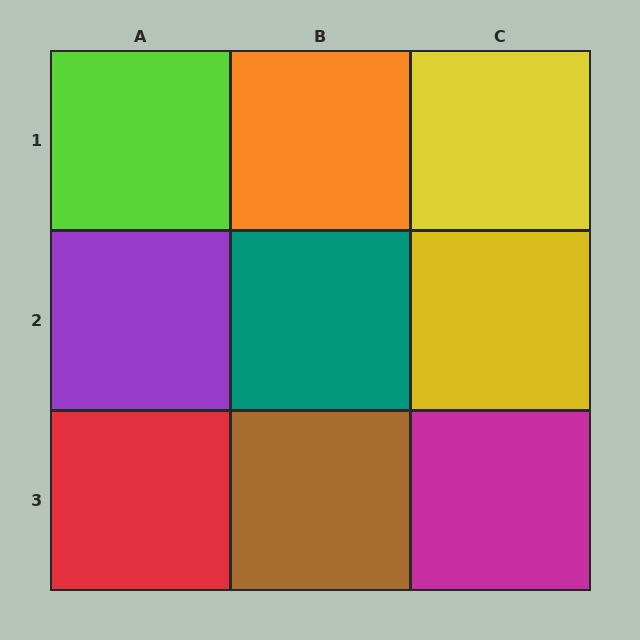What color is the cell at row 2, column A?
Purple.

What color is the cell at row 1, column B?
Orange.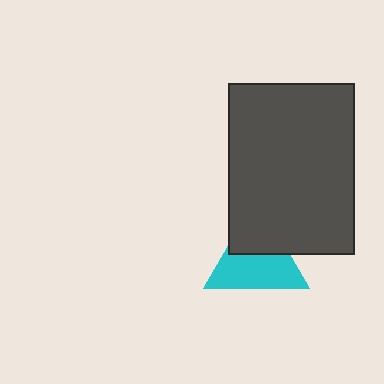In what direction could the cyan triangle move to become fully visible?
The cyan triangle could move down. That would shift it out from behind the dark gray rectangle entirely.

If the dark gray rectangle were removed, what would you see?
You would see the complete cyan triangle.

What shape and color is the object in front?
The object in front is a dark gray rectangle.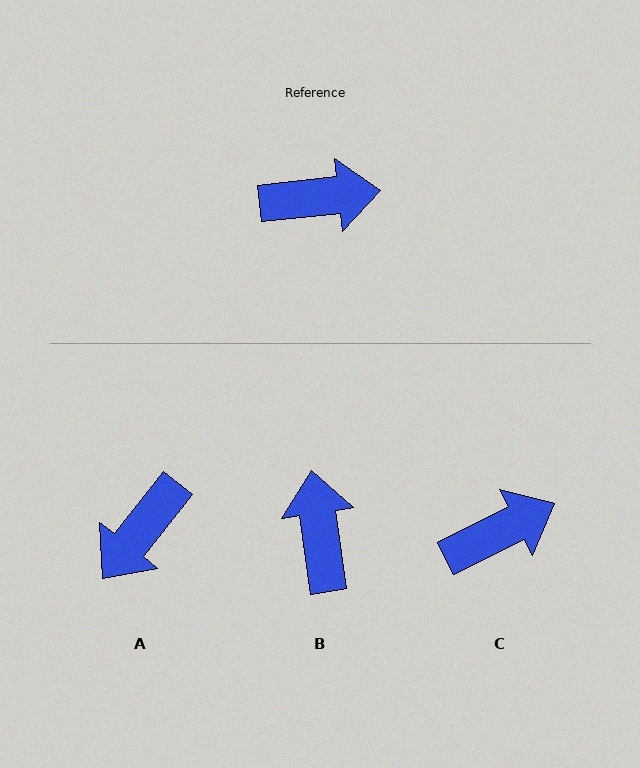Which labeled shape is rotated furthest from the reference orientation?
A, about 134 degrees away.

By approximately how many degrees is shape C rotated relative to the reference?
Approximately 21 degrees counter-clockwise.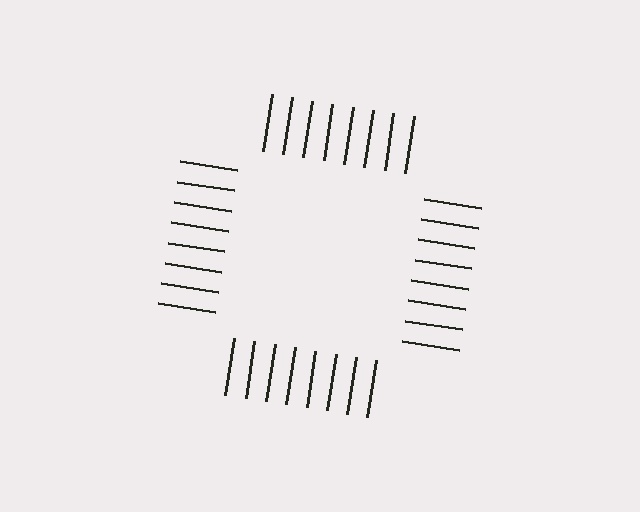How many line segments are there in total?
32 — 8 along each of the 4 edges.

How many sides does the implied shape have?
4 sides — the line-ends trace a square.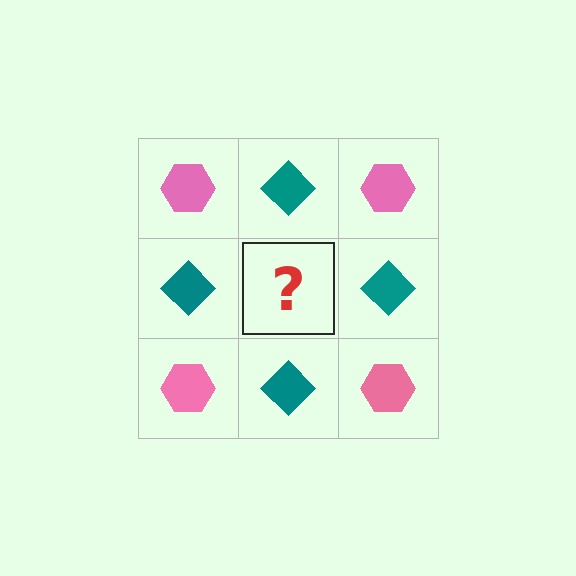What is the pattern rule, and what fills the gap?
The rule is that it alternates pink hexagon and teal diamond in a checkerboard pattern. The gap should be filled with a pink hexagon.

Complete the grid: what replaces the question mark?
The question mark should be replaced with a pink hexagon.